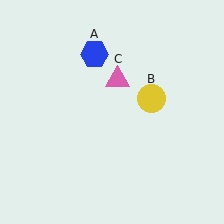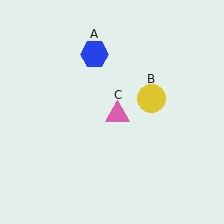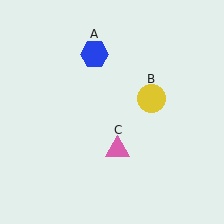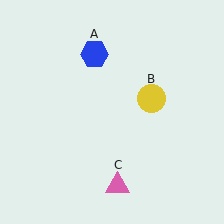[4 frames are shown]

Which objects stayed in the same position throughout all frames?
Blue hexagon (object A) and yellow circle (object B) remained stationary.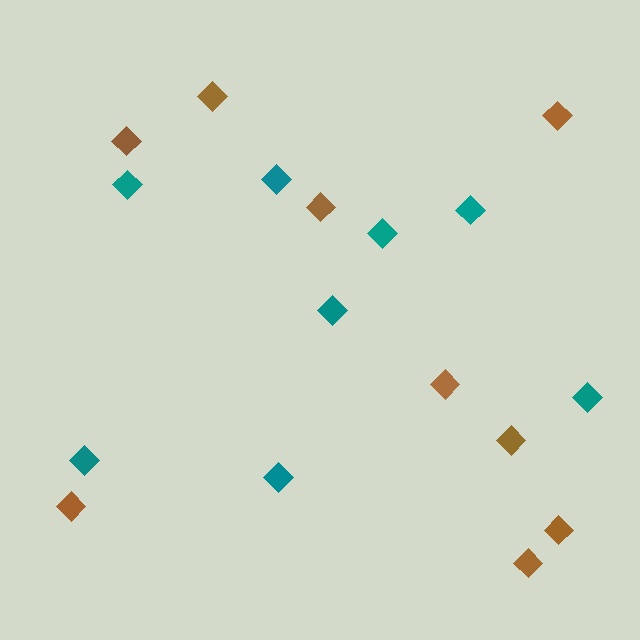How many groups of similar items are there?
There are 2 groups: one group of teal diamonds (8) and one group of brown diamonds (9).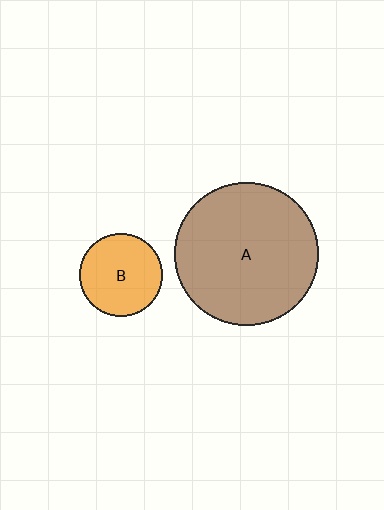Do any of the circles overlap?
No, none of the circles overlap.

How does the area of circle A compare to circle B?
Approximately 3.0 times.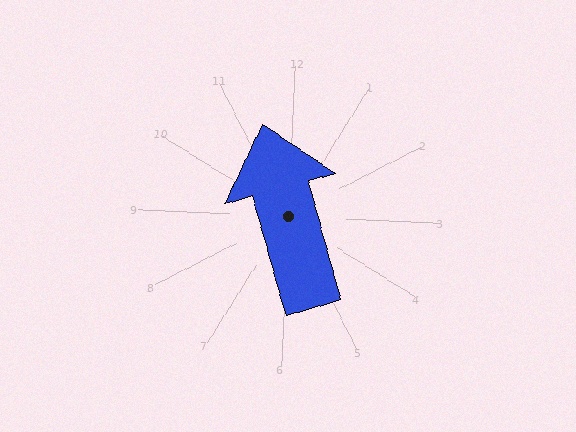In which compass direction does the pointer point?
North.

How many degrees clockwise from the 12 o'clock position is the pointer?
Approximately 342 degrees.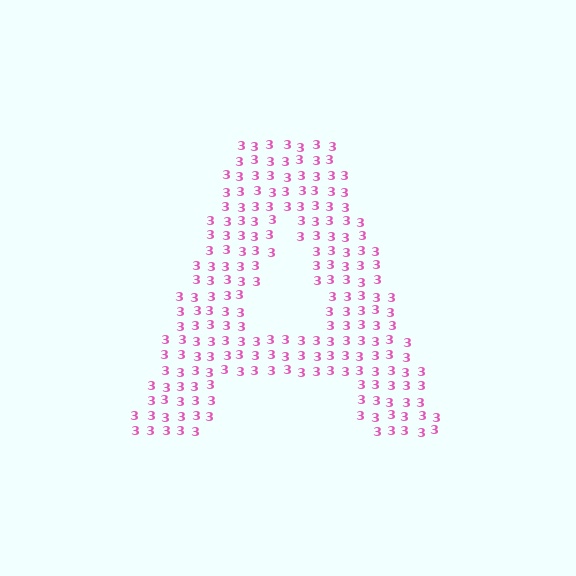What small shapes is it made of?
It is made of small digit 3's.